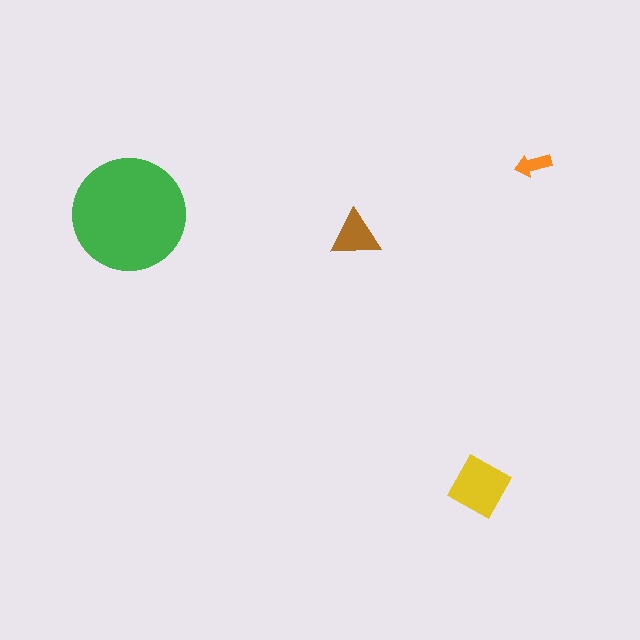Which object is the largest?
The green circle.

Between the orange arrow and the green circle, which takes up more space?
The green circle.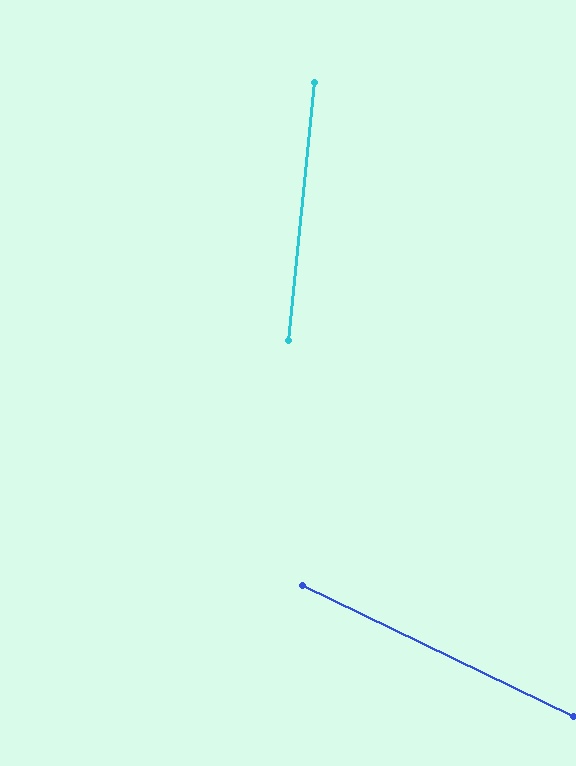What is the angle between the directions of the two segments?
Approximately 70 degrees.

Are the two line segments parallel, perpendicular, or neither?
Neither parallel nor perpendicular — they differ by about 70°.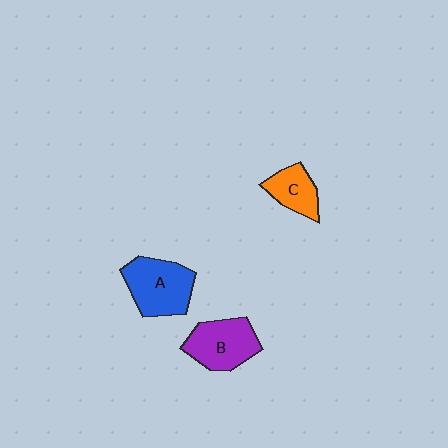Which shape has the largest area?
Shape A (blue).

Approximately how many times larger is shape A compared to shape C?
Approximately 1.7 times.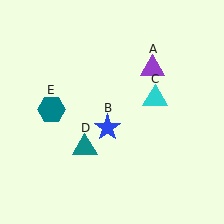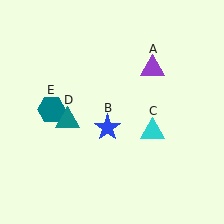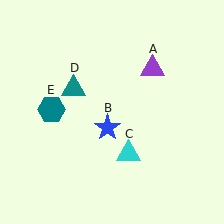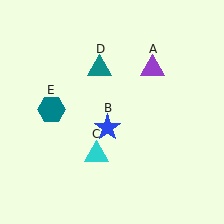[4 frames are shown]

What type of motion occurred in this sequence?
The cyan triangle (object C), teal triangle (object D) rotated clockwise around the center of the scene.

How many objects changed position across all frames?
2 objects changed position: cyan triangle (object C), teal triangle (object D).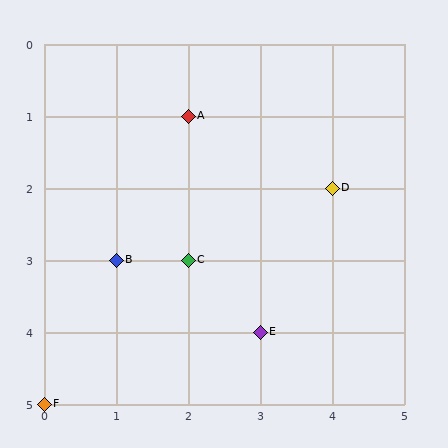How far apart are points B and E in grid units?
Points B and E are 2 columns and 1 row apart (about 2.2 grid units diagonally).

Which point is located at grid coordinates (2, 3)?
Point C is at (2, 3).